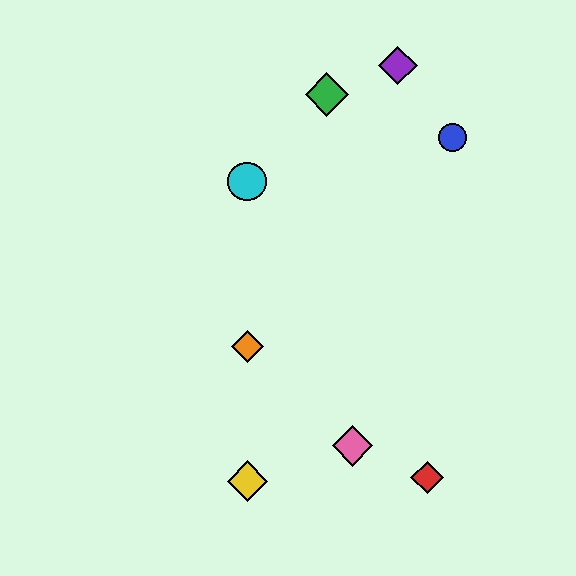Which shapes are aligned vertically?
The yellow diamond, the orange diamond, the cyan circle are aligned vertically.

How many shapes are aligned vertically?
3 shapes (the yellow diamond, the orange diamond, the cyan circle) are aligned vertically.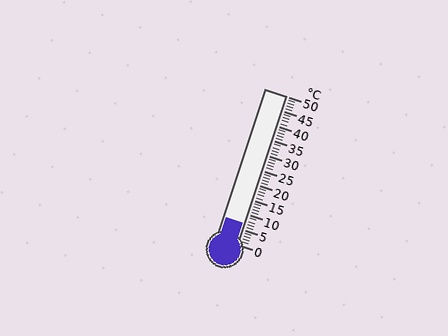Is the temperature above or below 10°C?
The temperature is below 10°C.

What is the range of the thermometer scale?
The thermometer scale ranges from 0°C to 50°C.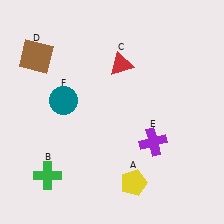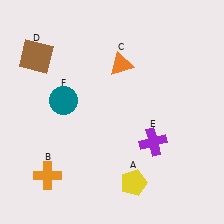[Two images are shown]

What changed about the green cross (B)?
In Image 1, B is green. In Image 2, it changed to orange.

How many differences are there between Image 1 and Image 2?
There are 2 differences between the two images.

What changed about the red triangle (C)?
In Image 1, C is red. In Image 2, it changed to orange.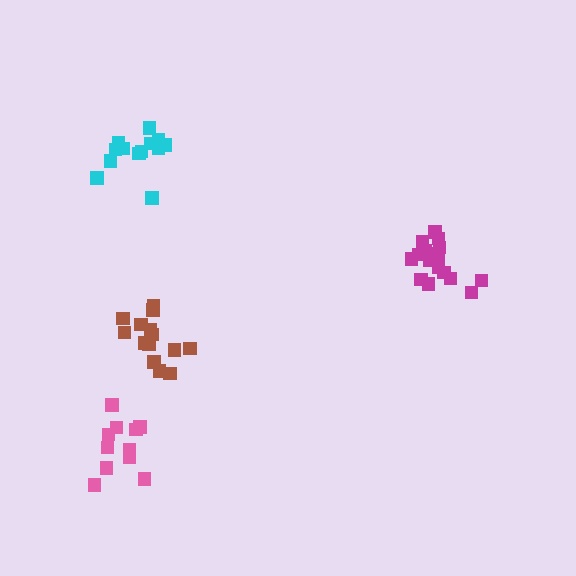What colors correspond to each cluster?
The clusters are colored: cyan, brown, magenta, pink.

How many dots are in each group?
Group 1: 13 dots, Group 2: 14 dots, Group 3: 16 dots, Group 4: 11 dots (54 total).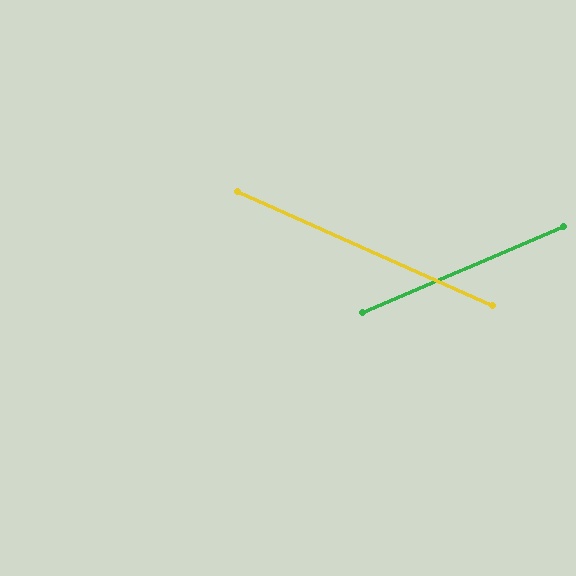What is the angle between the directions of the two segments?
Approximately 47 degrees.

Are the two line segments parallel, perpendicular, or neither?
Neither parallel nor perpendicular — they differ by about 47°.